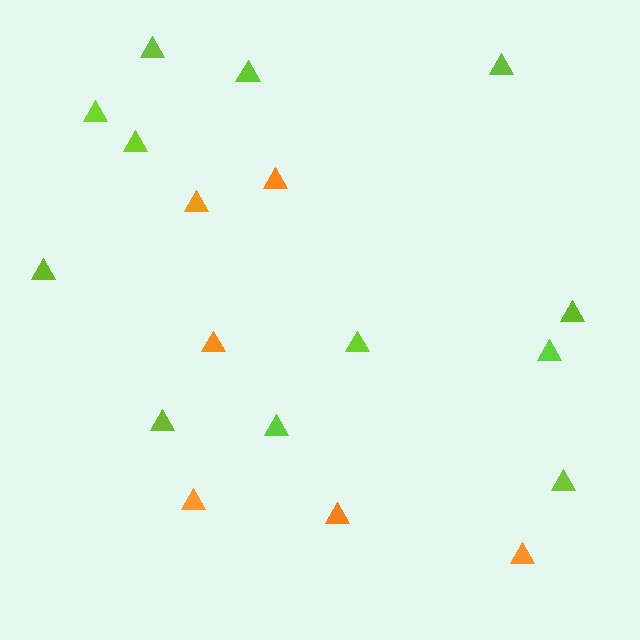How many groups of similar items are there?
There are 2 groups: one group of orange triangles (6) and one group of lime triangles (12).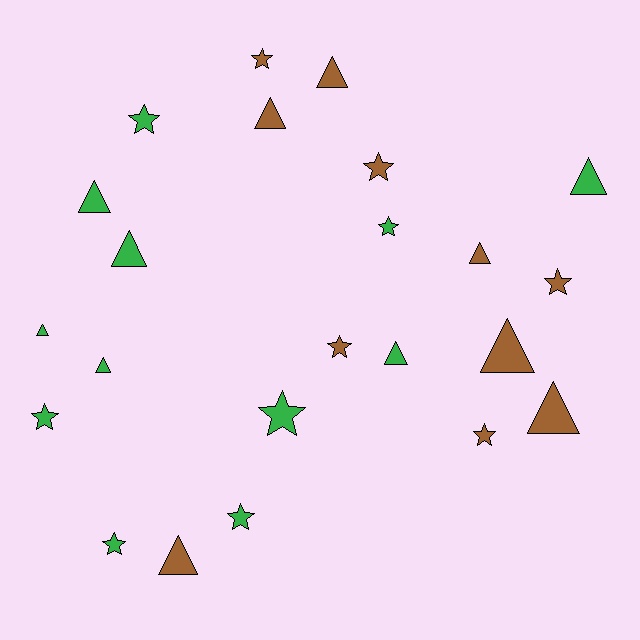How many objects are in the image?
There are 23 objects.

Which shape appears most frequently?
Triangle, with 12 objects.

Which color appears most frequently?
Green, with 12 objects.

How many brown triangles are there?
There are 6 brown triangles.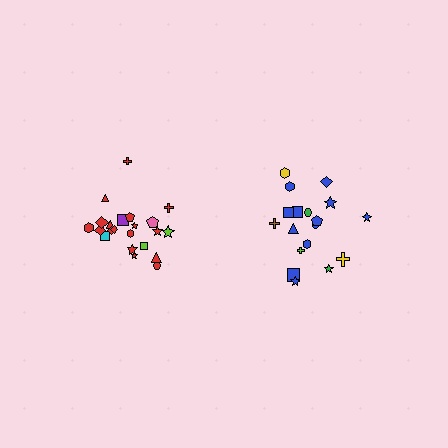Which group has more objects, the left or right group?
The left group.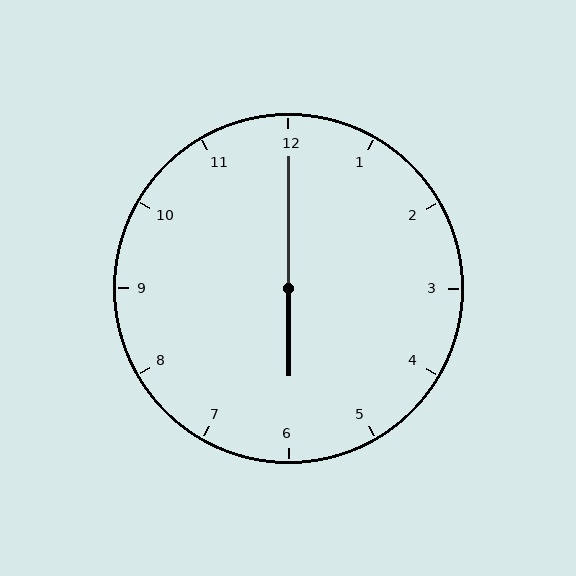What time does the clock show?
6:00.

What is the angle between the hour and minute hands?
Approximately 180 degrees.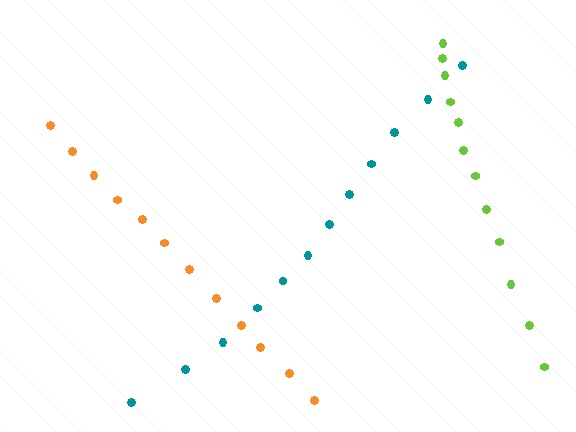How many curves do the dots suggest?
There are 3 distinct paths.